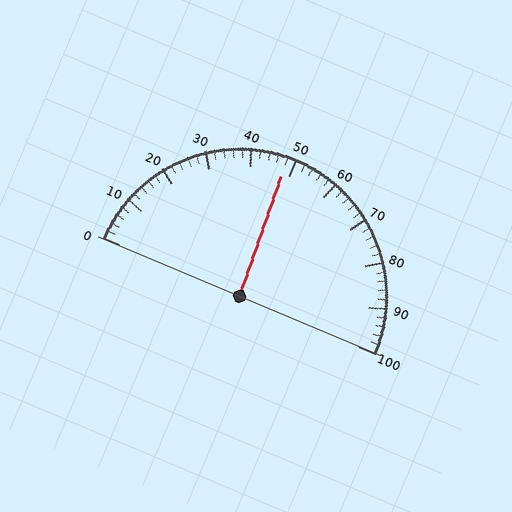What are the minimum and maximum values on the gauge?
The gauge ranges from 0 to 100.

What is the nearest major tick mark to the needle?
The nearest major tick mark is 50.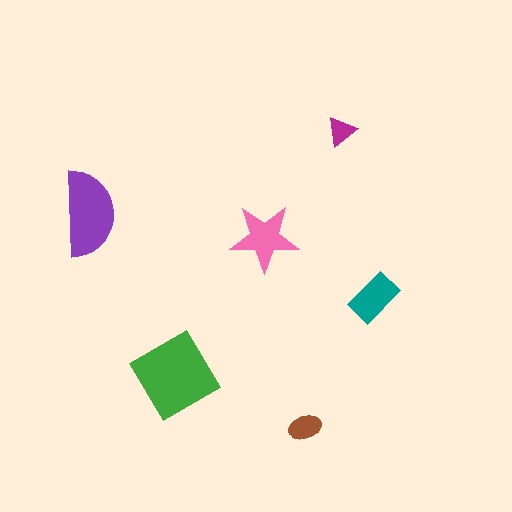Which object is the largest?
The green diamond.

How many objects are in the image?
There are 6 objects in the image.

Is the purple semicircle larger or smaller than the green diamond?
Smaller.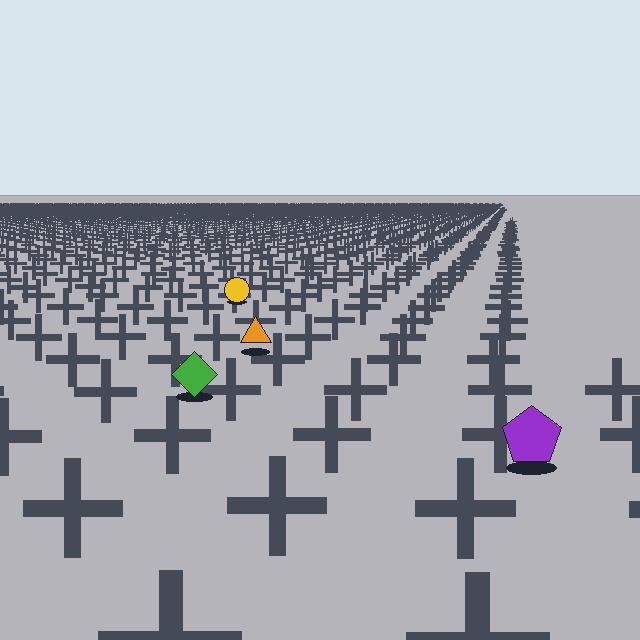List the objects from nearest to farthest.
From nearest to farthest: the purple pentagon, the green diamond, the orange triangle, the yellow circle.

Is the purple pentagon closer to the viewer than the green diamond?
Yes. The purple pentagon is closer — you can tell from the texture gradient: the ground texture is coarser near it.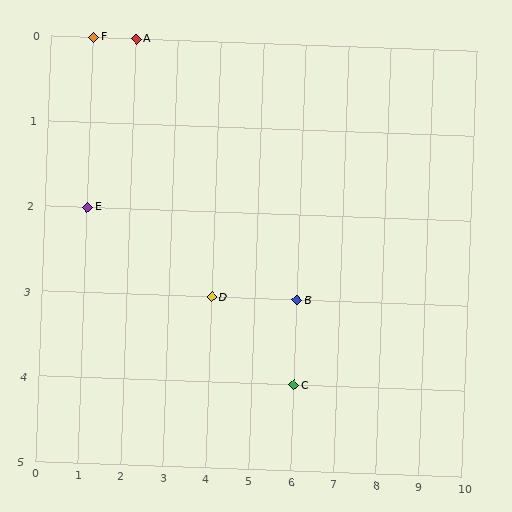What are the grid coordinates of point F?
Point F is at grid coordinates (1, 0).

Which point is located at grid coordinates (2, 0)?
Point A is at (2, 0).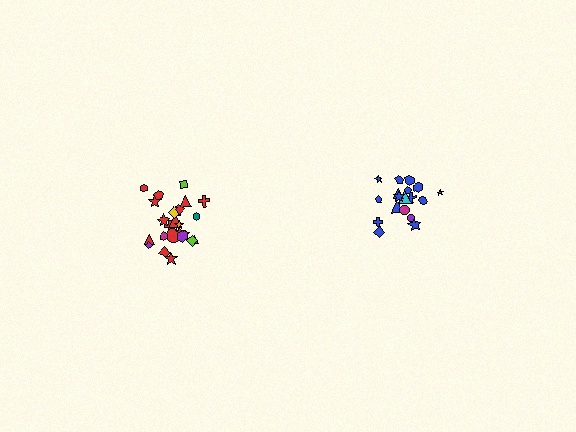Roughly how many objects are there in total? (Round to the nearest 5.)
Roughly 45 objects in total.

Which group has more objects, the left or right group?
The left group.